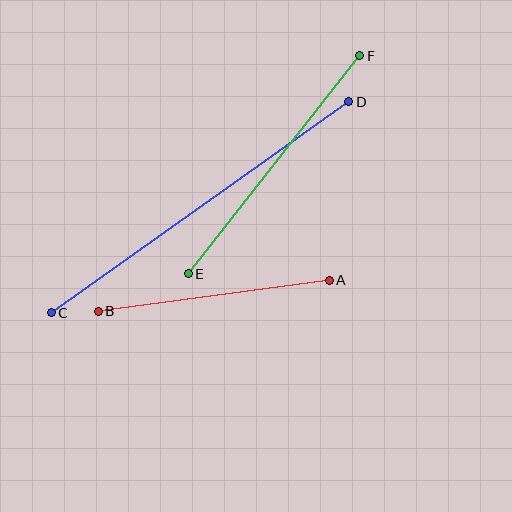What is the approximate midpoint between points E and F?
The midpoint is at approximately (274, 165) pixels.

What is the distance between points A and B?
The distance is approximately 233 pixels.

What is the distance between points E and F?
The distance is approximately 277 pixels.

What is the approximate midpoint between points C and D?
The midpoint is at approximately (200, 207) pixels.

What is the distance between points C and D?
The distance is approximately 365 pixels.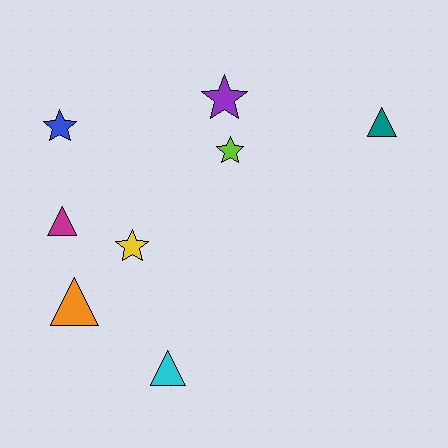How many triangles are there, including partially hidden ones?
There are 4 triangles.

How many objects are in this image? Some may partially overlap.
There are 8 objects.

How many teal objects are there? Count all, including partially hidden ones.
There is 1 teal object.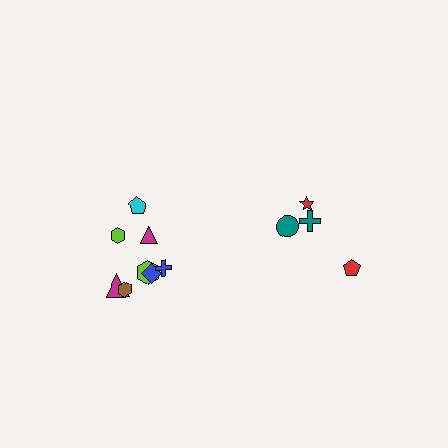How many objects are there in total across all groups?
There are 12 objects.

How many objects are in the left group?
There are 8 objects.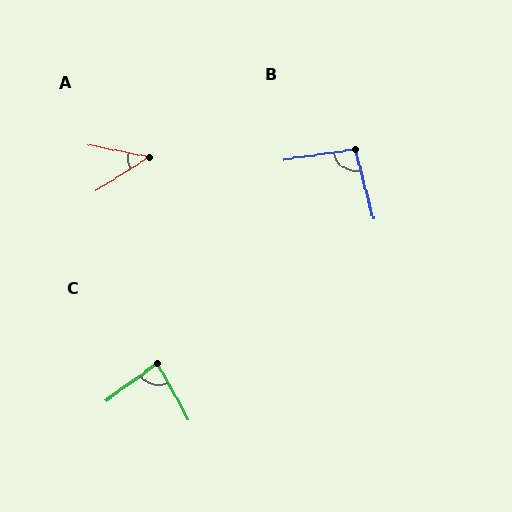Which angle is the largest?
B, at approximately 97 degrees.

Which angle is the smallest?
A, at approximately 44 degrees.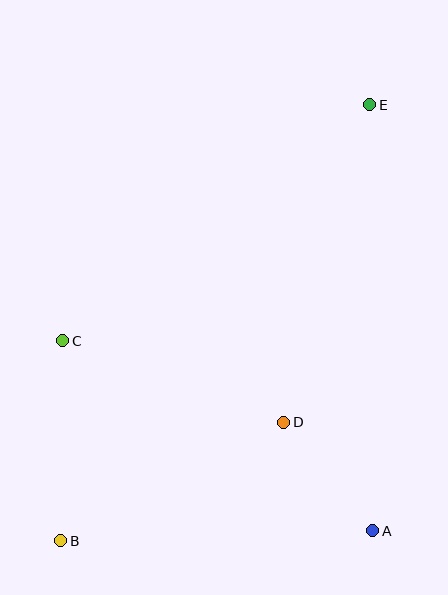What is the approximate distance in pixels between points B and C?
The distance between B and C is approximately 200 pixels.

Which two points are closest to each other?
Points A and D are closest to each other.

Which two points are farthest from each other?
Points B and E are farthest from each other.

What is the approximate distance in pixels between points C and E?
The distance between C and E is approximately 387 pixels.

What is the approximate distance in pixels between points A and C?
The distance between A and C is approximately 364 pixels.